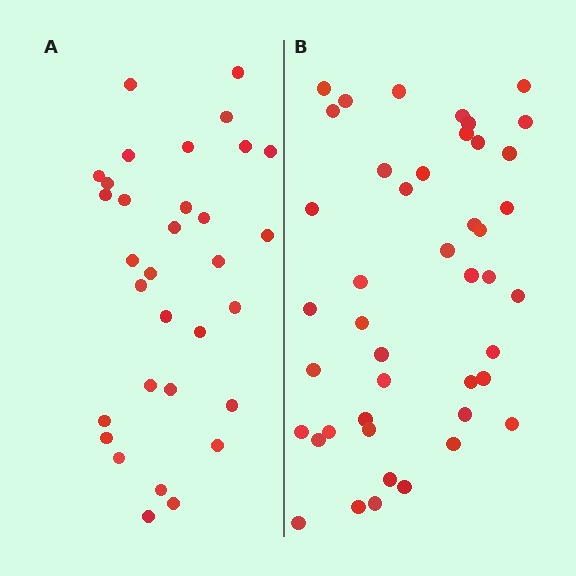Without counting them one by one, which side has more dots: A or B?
Region B (the right region) has more dots.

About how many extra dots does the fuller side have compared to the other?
Region B has roughly 12 or so more dots than region A.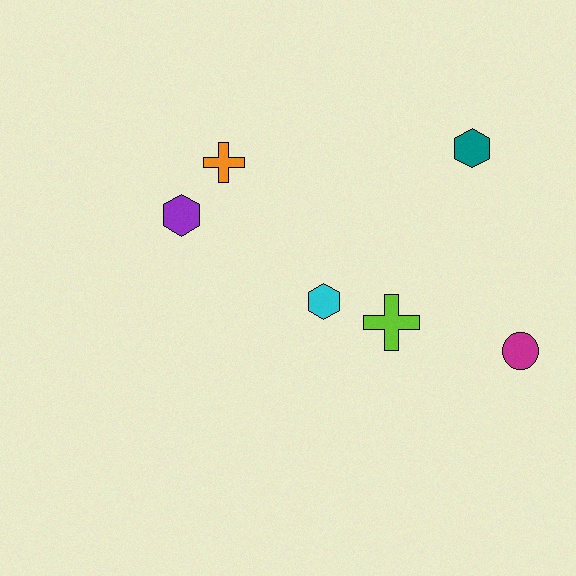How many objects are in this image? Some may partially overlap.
There are 6 objects.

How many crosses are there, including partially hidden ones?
There are 2 crosses.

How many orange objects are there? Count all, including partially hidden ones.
There is 1 orange object.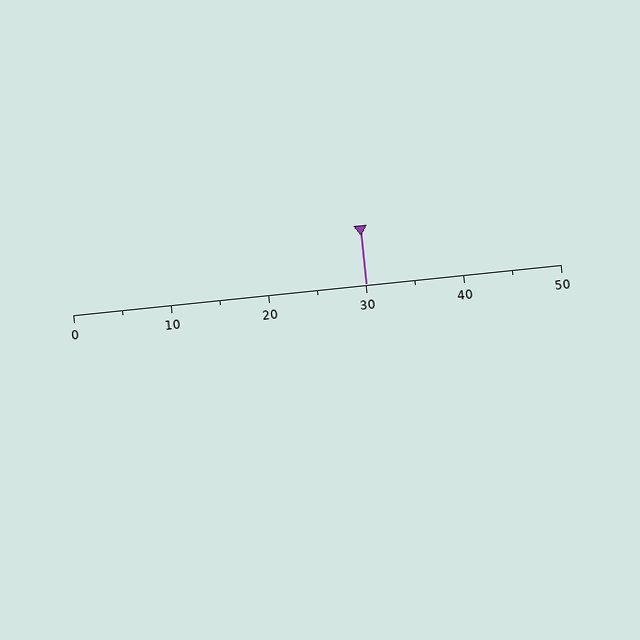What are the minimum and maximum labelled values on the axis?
The axis runs from 0 to 50.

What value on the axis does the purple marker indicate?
The marker indicates approximately 30.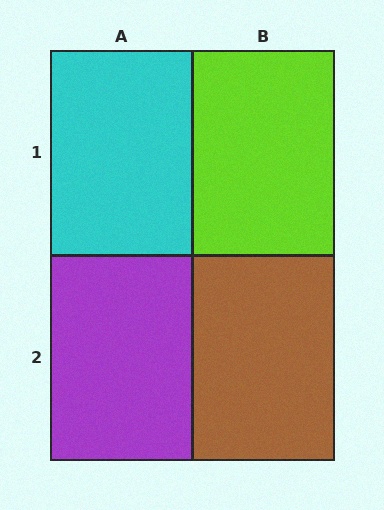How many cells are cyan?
1 cell is cyan.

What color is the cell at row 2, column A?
Purple.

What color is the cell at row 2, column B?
Brown.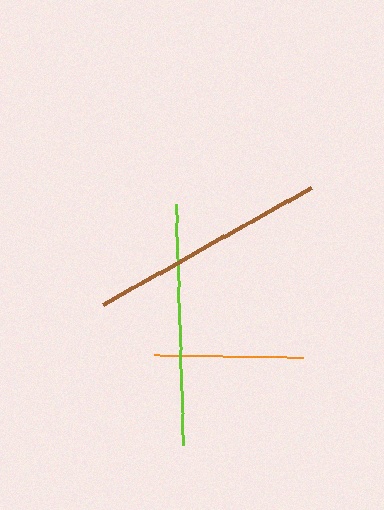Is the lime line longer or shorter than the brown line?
The lime line is longer than the brown line.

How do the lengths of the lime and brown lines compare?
The lime and brown lines are approximately the same length.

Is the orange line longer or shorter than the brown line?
The brown line is longer than the orange line.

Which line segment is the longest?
The lime line is the longest at approximately 241 pixels.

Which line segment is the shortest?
The orange line is the shortest at approximately 149 pixels.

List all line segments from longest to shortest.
From longest to shortest: lime, brown, orange.